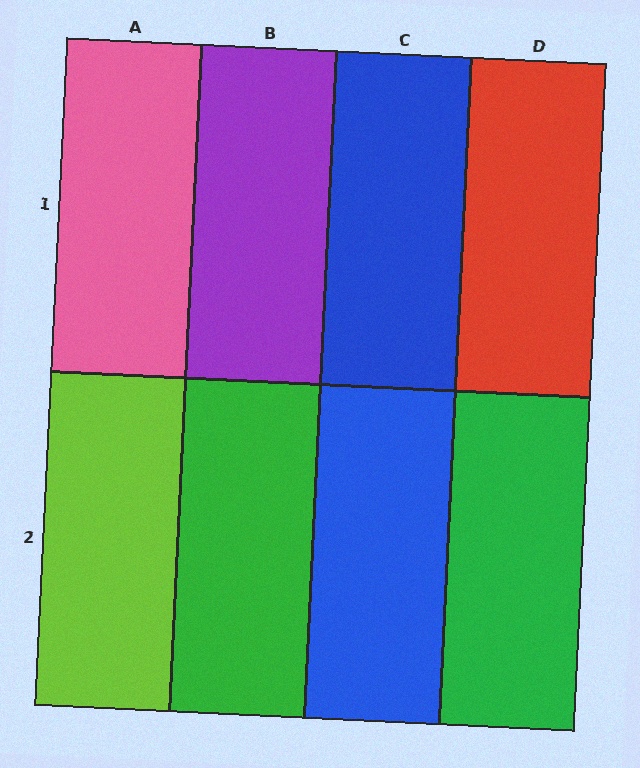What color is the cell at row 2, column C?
Blue.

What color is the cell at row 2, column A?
Lime.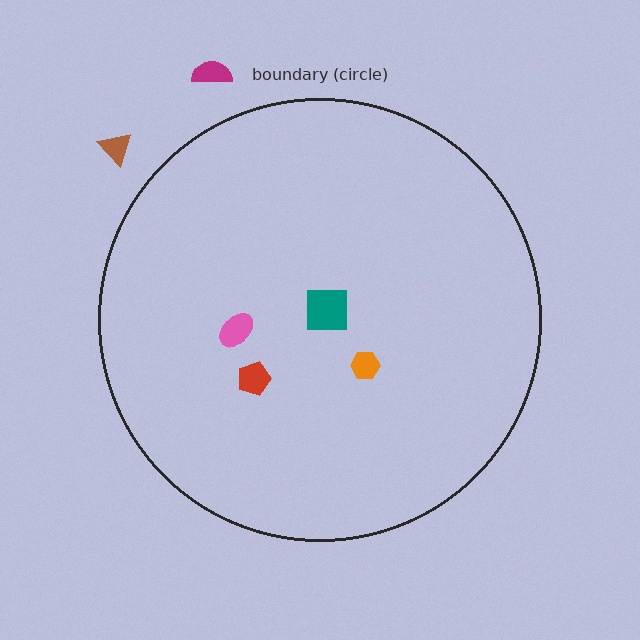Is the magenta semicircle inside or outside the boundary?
Outside.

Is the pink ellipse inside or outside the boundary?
Inside.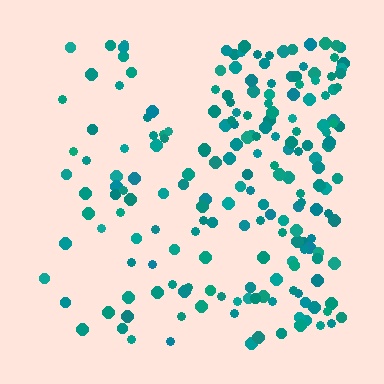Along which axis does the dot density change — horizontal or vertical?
Horizontal.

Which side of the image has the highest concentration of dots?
The right.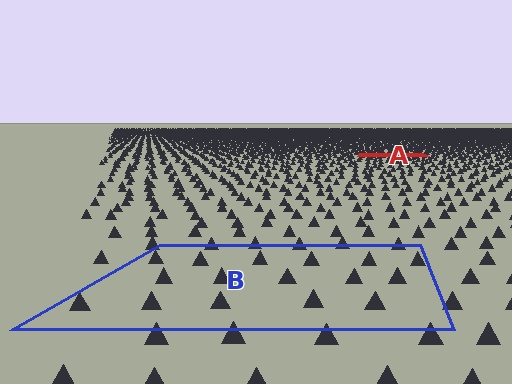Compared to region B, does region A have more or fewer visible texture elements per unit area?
Region A has more texture elements per unit area — they are packed more densely because it is farther away.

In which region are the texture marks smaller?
The texture marks are smaller in region A, because it is farther away.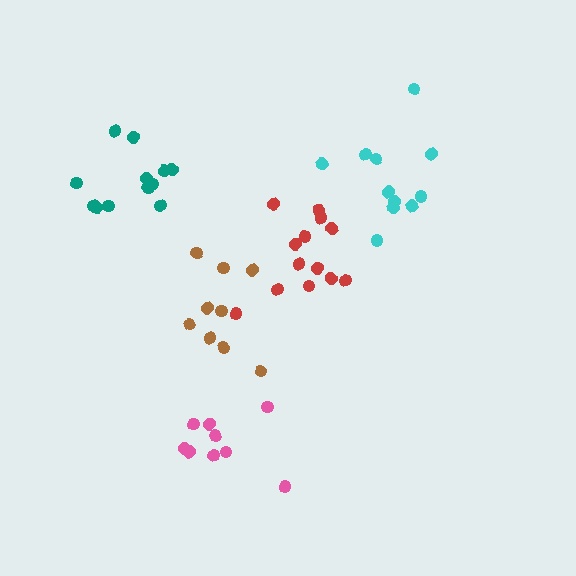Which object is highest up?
The teal cluster is topmost.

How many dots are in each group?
Group 1: 9 dots, Group 2: 11 dots, Group 3: 9 dots, Group 4: 12 dots, Group 5: 13 dots (54 total).